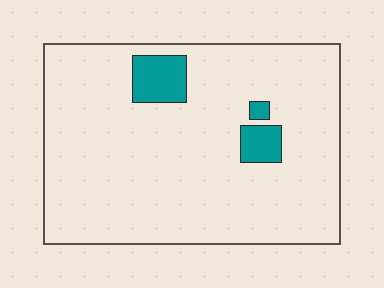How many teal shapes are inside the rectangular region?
3.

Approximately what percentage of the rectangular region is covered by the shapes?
Approximately 10%.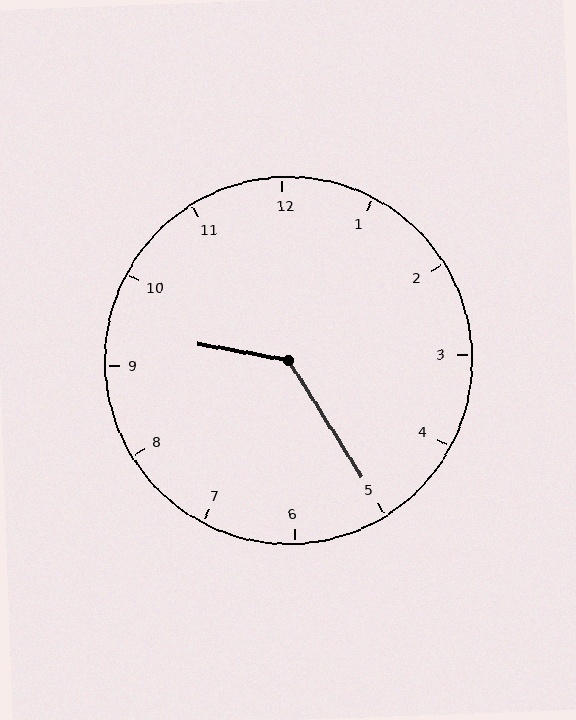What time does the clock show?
9:25.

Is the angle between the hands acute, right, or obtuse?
It is obtuse.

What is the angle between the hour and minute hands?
Approximately 132 degrees.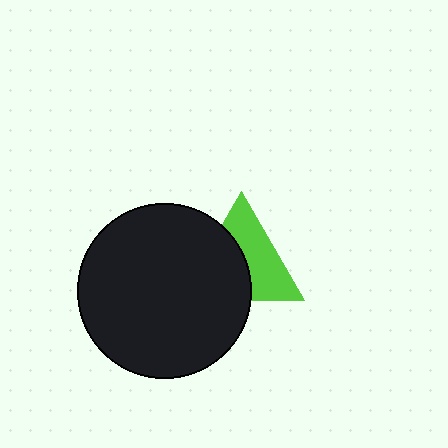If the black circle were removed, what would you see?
You would see the complete lime triangle.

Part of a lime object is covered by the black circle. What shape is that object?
It is a triangle.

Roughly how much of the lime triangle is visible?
About half of it is visible (roughly 52%).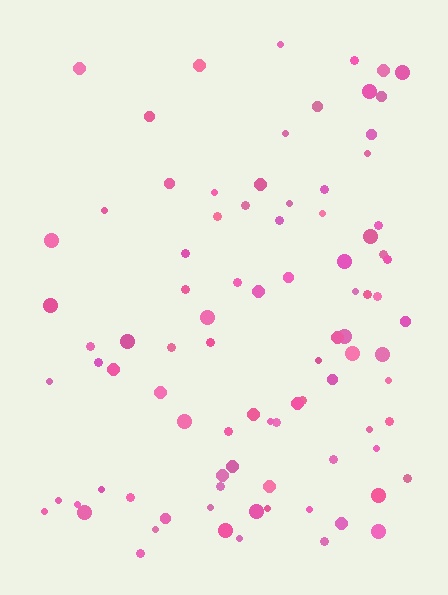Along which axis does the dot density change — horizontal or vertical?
Horizontal.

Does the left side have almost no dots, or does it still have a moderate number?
Still a moderate number, just noticeably fewer than the right.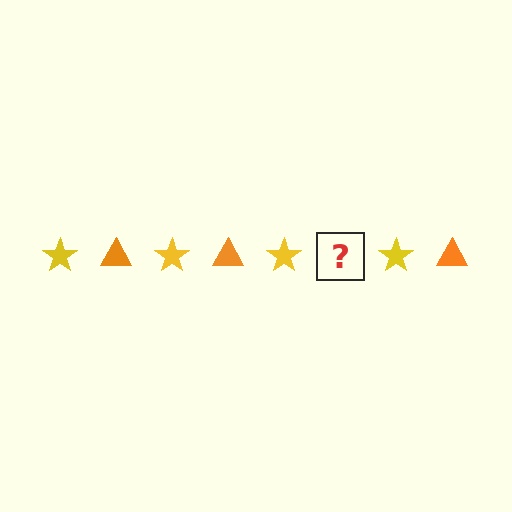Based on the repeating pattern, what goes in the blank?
The blank should be an orange triangle.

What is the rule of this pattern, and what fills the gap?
The rule is that the pattern alternates between yellow star and orange triangle. The gap should be filled with an orange triangle.